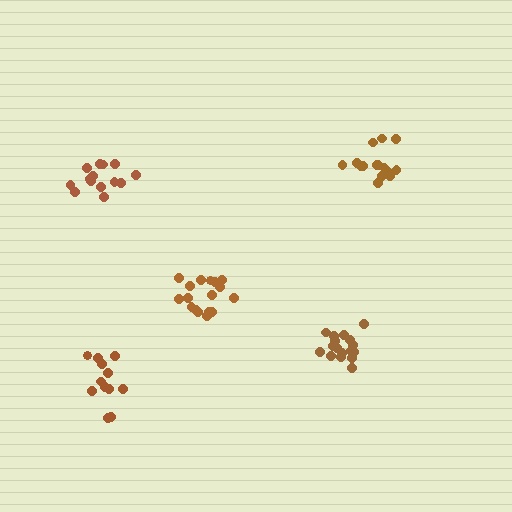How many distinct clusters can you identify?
There are 5 distinct clusters.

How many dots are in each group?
Group 1: 17 dots, Group 2: 15 dots, Group 3: 12 dots, Group 4: 14 dots, Group 5: 17 dots (75 total).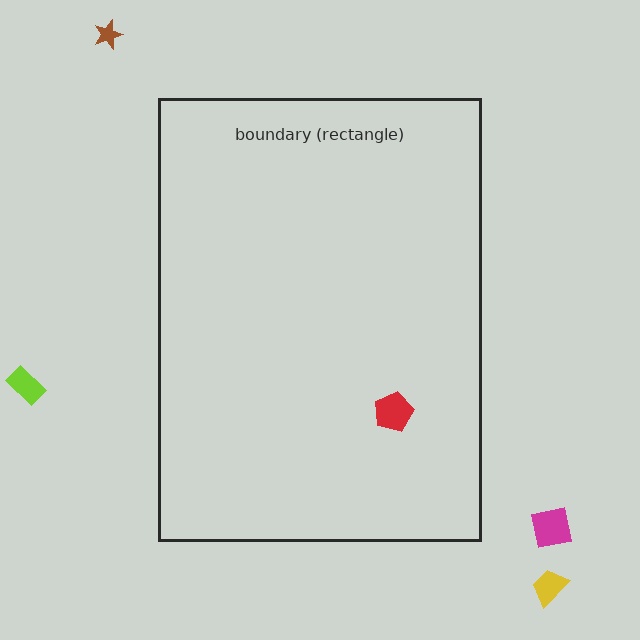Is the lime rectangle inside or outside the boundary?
Outside.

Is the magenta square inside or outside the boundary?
Outside.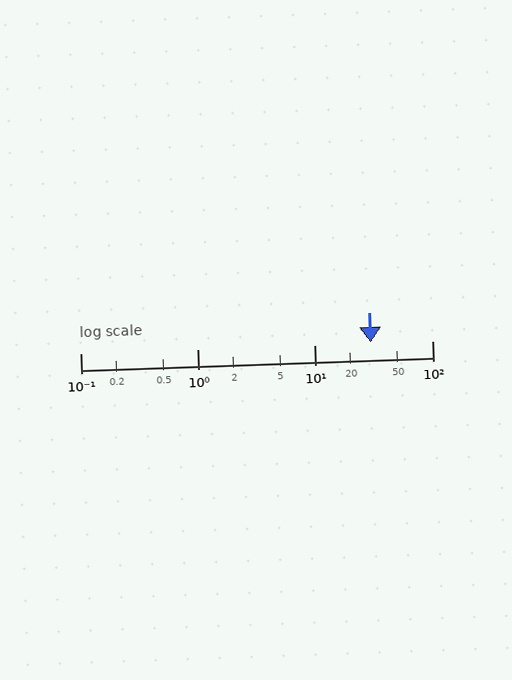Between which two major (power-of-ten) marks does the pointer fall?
The pointer is between 10 and 100.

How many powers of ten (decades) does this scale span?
The scale spans 3 decades, from 0.1 to 100.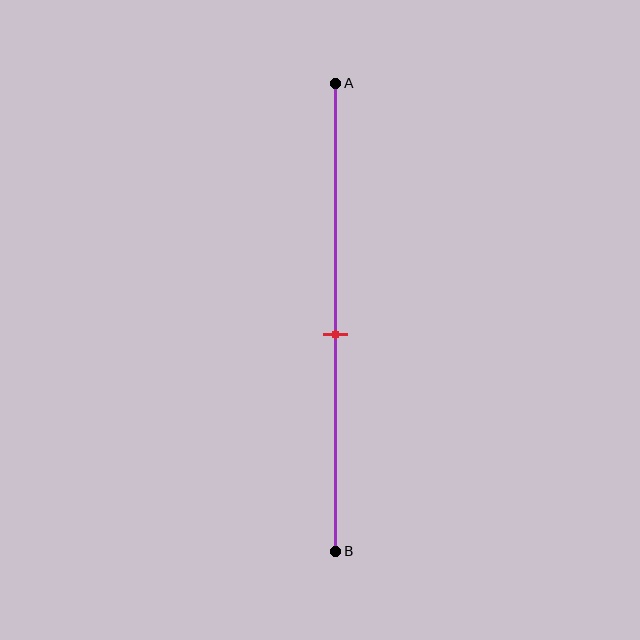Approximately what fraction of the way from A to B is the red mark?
The red mark is approximately 55% of the way from A to B.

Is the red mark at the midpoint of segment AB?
No, the mark is at about 55% from A, not at the 50% midpoint.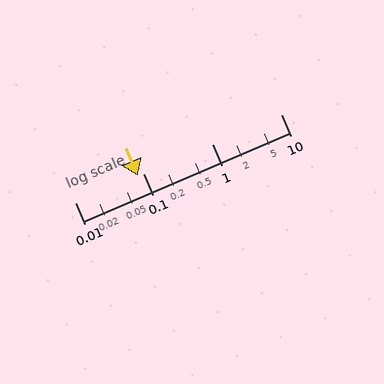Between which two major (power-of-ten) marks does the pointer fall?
The pointer is between 0.01 and 0.1.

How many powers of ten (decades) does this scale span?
The scale spans 3 decades, from 0.01 to 10.